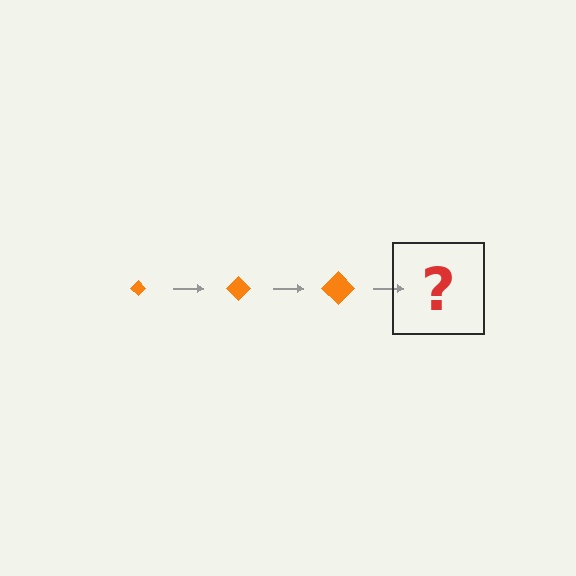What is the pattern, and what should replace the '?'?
The pattern is that the diamond gets progressively larger each step. The '?' should be an orange diamond, larger than the previous one.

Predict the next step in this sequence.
The next step is an orange diamond, larger than the previous one.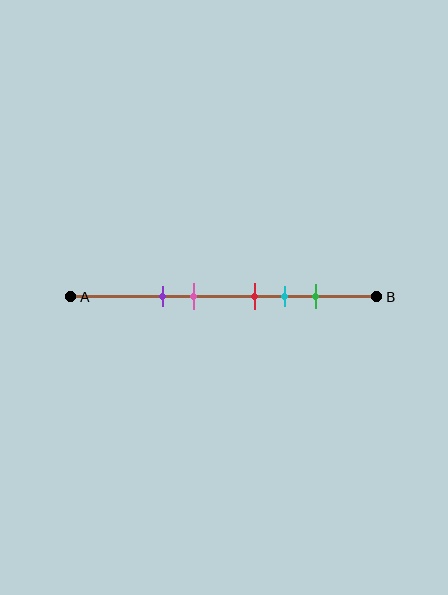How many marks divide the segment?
There are 5 marks dividing the segment.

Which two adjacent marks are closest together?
The red and cyan marks are the closest adjacent pair.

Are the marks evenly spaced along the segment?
No, the marks are not evenly spaced.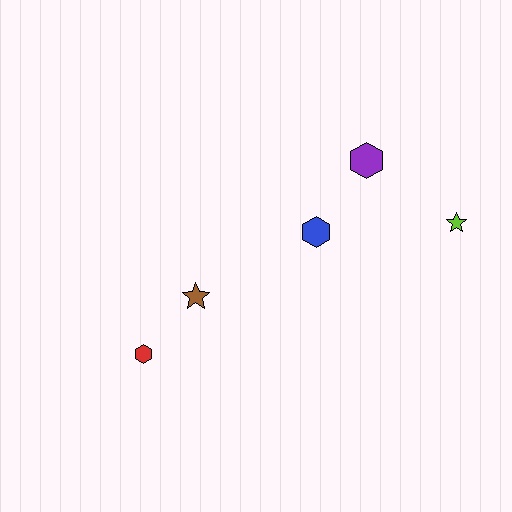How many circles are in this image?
There are no circles.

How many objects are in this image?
There are 5 objects.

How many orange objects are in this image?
There are no orange objects.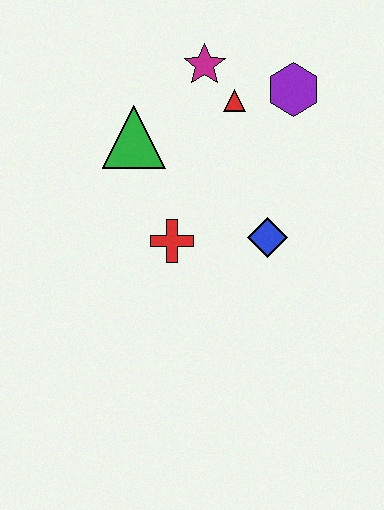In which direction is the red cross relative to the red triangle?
The red cross is below the red triangle.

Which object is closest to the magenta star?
The red triangle is closest to the magenta star.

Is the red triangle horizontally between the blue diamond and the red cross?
Yes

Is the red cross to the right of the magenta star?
No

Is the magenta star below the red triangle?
No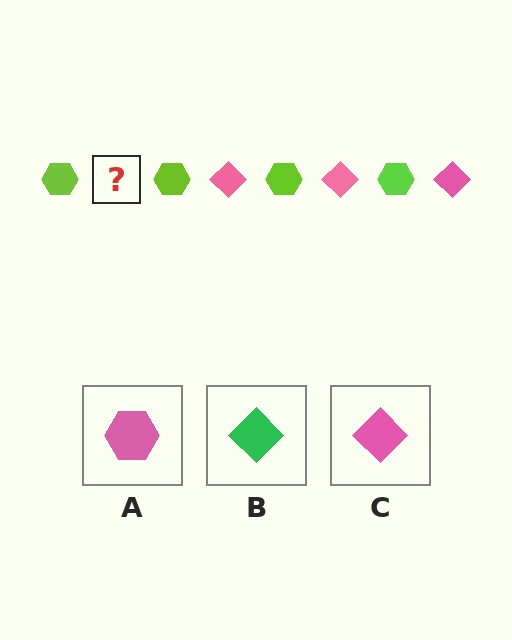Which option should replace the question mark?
Option C.